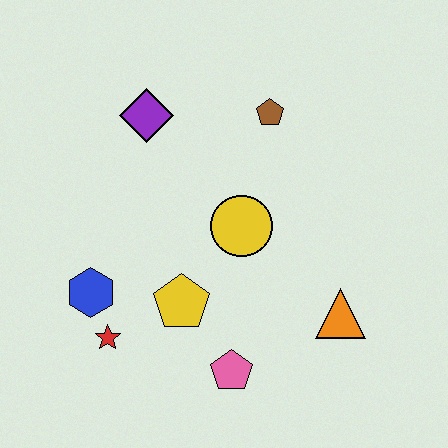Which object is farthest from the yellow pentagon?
The brown pentagon is farthest from the yellow pentagon.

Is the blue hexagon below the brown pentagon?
Yes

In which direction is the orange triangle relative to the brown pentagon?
The orange triangle is below the brown pentagon.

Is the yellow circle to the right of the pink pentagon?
Yes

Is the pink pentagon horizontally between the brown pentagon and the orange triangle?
No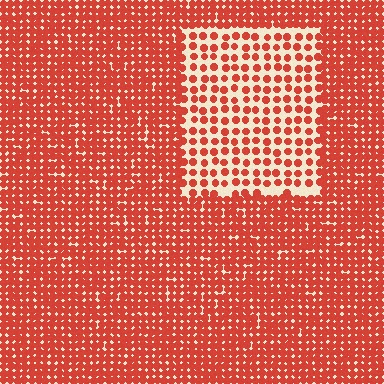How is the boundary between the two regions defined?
The boundary is defined by a change in element density (approximately 2.2x ratio). All elements are the same color, size, and shape.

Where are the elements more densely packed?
The elements are more densely packed outside the rectangle boundary.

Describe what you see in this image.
The image contains small red elements arranged at two different densities. A rectangle-shaped region is visible where the elements are less densely packed than the surrounding area.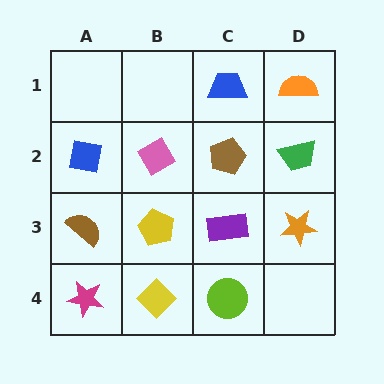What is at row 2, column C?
A brown pentagon.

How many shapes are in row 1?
2 shapes.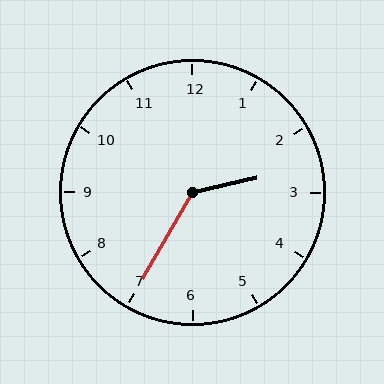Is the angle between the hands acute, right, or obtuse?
It is obtuse.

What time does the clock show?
2:35.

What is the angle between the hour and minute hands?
Approximately 132 degrees.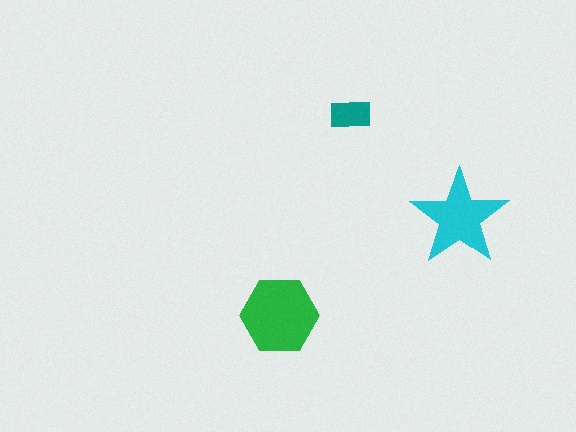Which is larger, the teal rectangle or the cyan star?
The cyan star.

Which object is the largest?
The green hexagon.